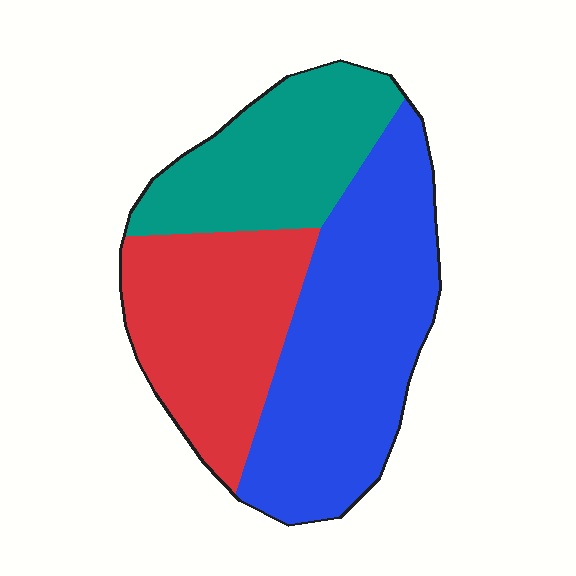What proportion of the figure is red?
Red covers around 30% of the figure.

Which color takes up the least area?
Teal, at roughly 25%.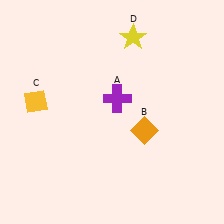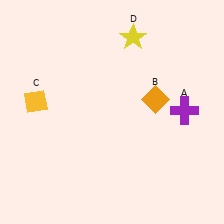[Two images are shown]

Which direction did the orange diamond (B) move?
The orange diamond (B) moved up.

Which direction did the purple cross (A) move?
The purple cross (A) moved right.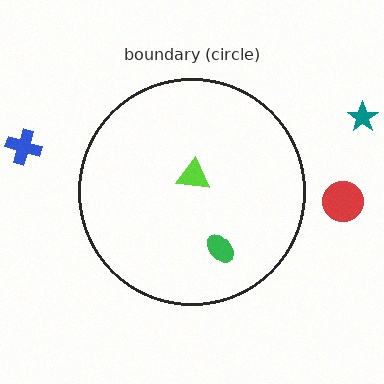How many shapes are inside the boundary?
2 inside, 3 outside.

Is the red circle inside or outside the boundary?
Outside.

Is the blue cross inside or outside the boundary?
Outside.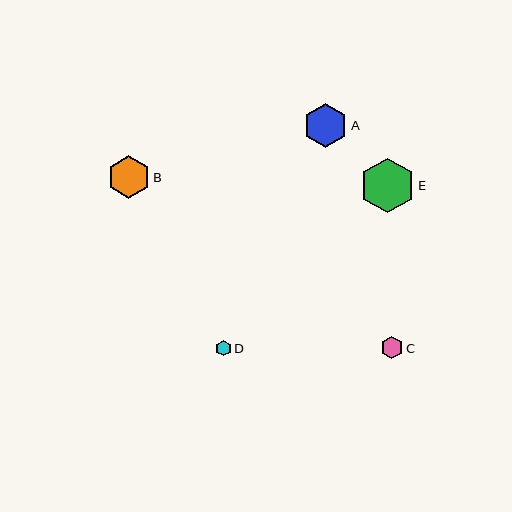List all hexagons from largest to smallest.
From largest to smallest: E, A, B, C, D.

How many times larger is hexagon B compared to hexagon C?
Hexagon B is approximately 1.9 times the size of hexagon C.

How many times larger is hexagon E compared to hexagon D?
Hexagon E is approximately 3.6 times the size of hexagon D.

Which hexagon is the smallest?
Hexagon D is the smallest with a size of approximately 15 pixels.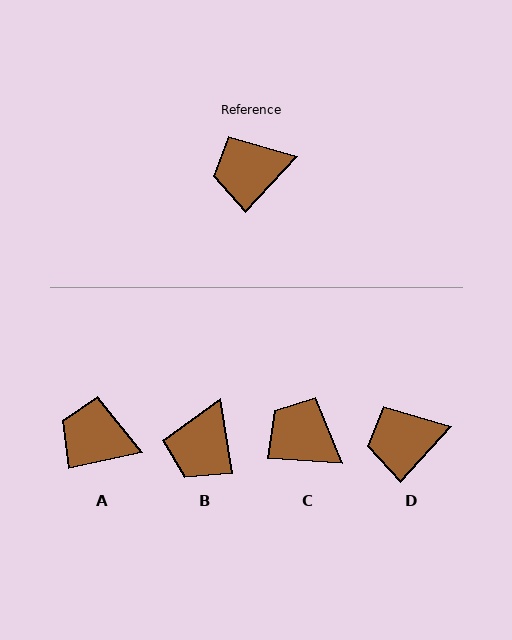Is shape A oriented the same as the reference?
No, it is off by about 35 degrees.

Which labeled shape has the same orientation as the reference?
D.